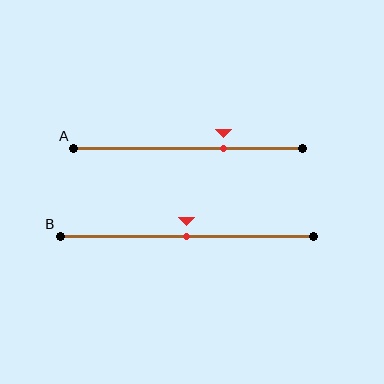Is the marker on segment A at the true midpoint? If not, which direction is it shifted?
No, the marker on segment A is shifted to the right by about 15% of the segment length.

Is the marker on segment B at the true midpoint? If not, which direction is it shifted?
Yes, the marker on segment B is at the true midpoint.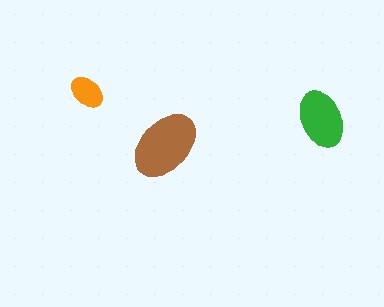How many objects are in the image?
There are 3 objects in the image.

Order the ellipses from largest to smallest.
the brown one, the green one, the orange one.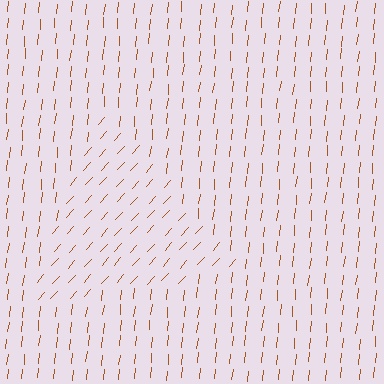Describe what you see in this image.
The image is filled with small brown line segments. A triangle region in the image has lines oriented differently from the surrounding lines, creating a visible texture boundary.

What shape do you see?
I see a triangle.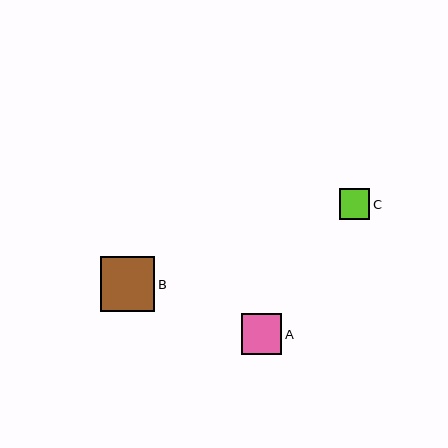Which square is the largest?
Square B is the largest with a size of approximately 55 pixels.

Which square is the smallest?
Square C is the smallest with a size of approximately 30 pixels.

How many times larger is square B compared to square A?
Square B is approximately 1.4 times the size of square A.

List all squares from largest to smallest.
From largest to smallest: B, A, C.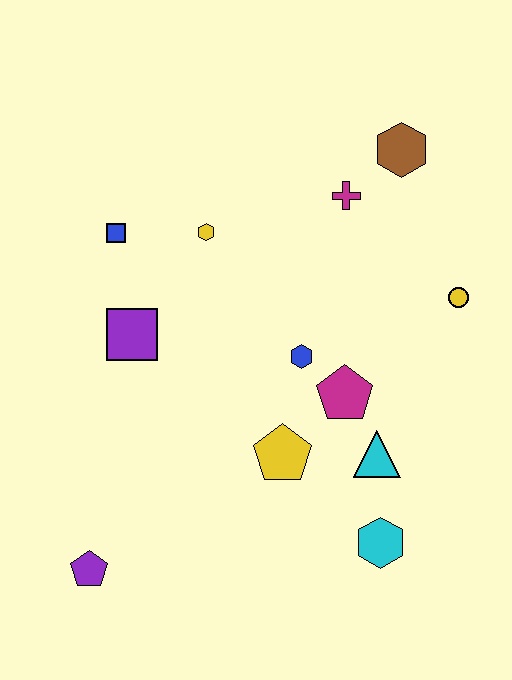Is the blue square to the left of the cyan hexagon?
Yes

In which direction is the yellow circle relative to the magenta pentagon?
The yellow circle is to the right of the magenta pentagon.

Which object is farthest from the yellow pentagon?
The brown hexagon is farthest from the yellow pentagon.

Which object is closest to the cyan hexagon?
The cyan triangle is closest to the cyan hexagon.